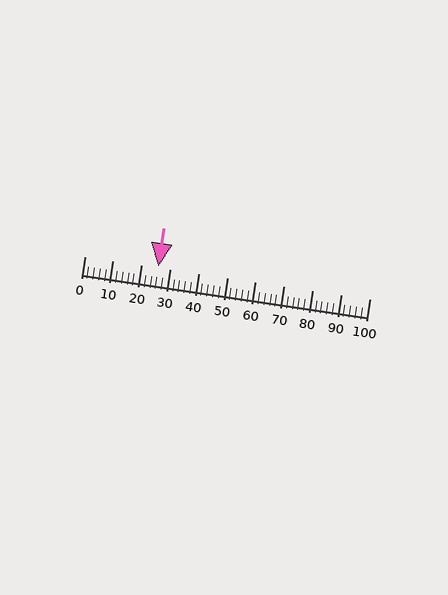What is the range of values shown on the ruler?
The ruler shows values from 0 to 100.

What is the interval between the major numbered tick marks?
The major tick marks are spaced 10 units apart.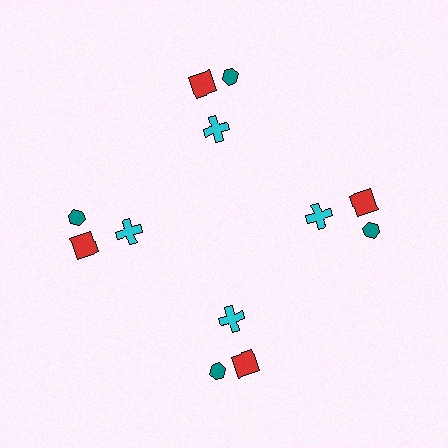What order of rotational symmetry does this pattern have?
This pattern has 4-fold rotational symmetry.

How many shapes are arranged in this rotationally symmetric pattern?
There are 12 shapes, arranged in 4 groups of 3.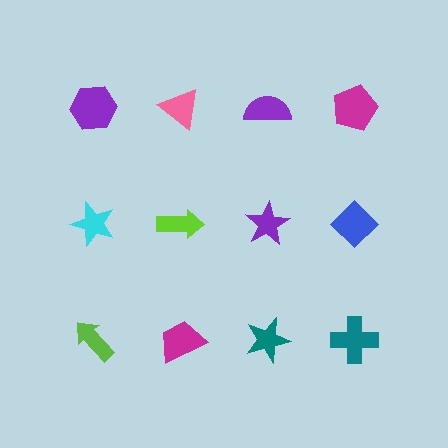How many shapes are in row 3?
4 shapes.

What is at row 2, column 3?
A purple star.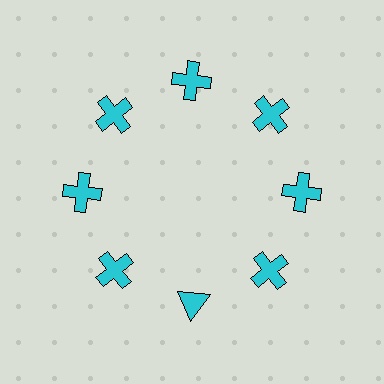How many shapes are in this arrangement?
There are 8 shapes arranged in a ring pattern.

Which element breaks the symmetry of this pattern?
The cyan triangle at roughly the 6 o'clock position breaks the symmetry. All other shapes are cyan crosses.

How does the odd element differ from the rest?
It has a different shape: triangle instead of cross.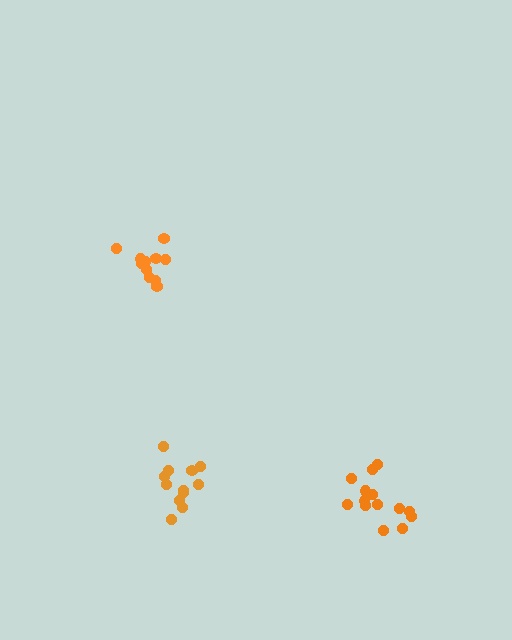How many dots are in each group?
Group 1: 14 dots, Group 2: 11 dots, Group 3: 12 dots (37 total).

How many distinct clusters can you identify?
There are 3 distinct clusters.